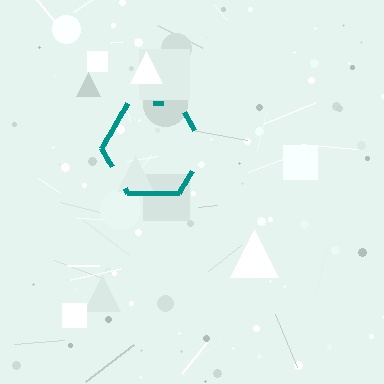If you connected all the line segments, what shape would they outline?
They would outline a hexagon.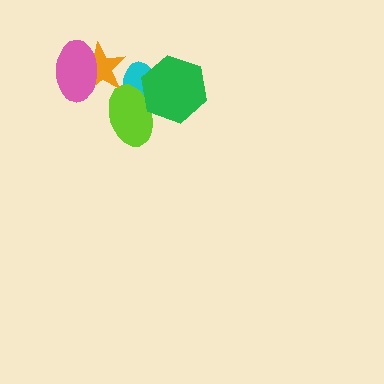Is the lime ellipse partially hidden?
Yes, it is partially covered by another shape.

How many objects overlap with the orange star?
2 objects overlap with the orange star.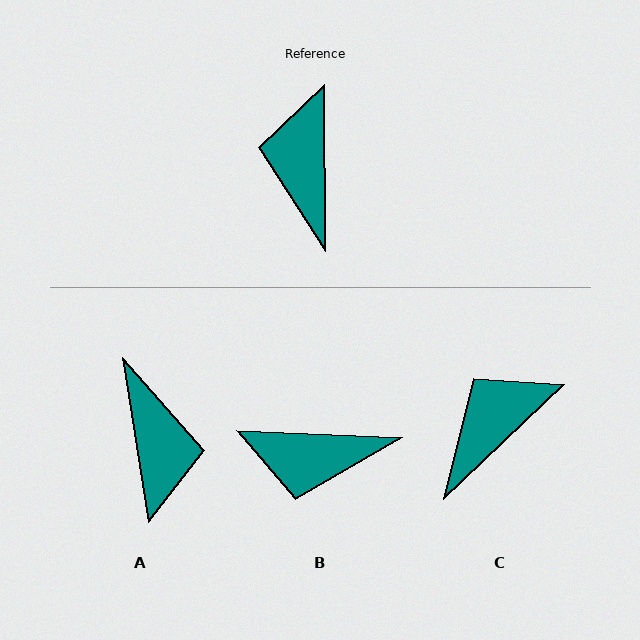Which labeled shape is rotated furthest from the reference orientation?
A, about 171 degrees away.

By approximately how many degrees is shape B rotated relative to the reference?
Approximately 87 degrees counter-clockwise.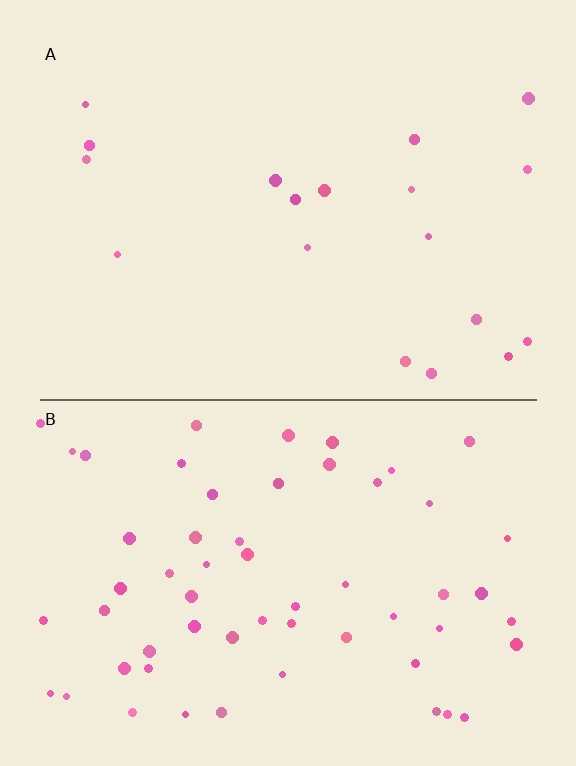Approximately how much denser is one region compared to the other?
Approximately 3.1× — region B over region A.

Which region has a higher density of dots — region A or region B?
B (the bottom).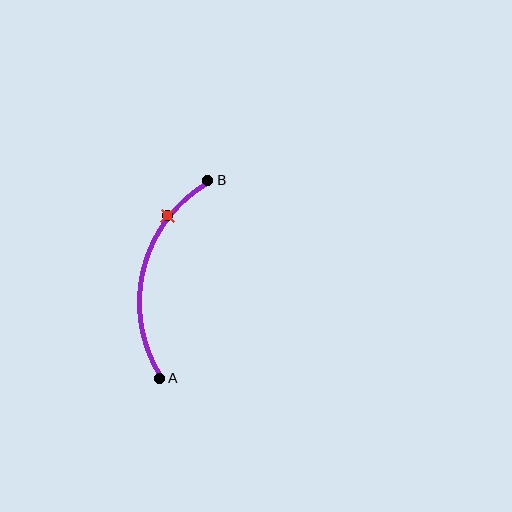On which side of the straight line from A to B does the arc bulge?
The arc bulges to the left of the straight line connecting A and B.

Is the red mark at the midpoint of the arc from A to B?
No. The red mark lies on the arc but is closer to endpoint B. The arc midpoint would be at the point on the curve equidistant along the arc from both A and B.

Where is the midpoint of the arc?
The arc midpoint is the point on the curve farthest from the straight line joining A and B. It sits to the left of that line.